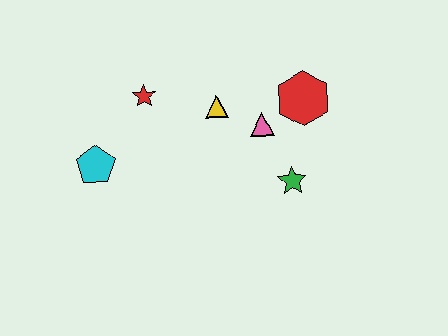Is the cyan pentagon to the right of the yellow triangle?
No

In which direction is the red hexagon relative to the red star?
The red hexagon is to the right of the red star.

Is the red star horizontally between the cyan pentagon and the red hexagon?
Yes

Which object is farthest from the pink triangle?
The cyan pentagon is farthest from the pink triangle.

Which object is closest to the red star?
The yellow triangle is closest to the red star.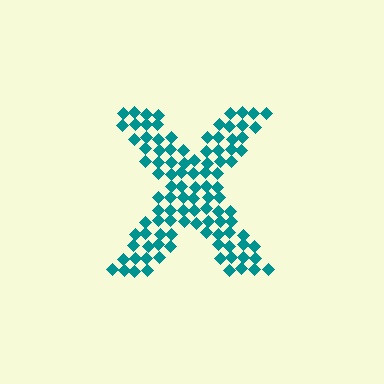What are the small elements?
The small elements are diamonds.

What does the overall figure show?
The overall figure shows the letter X.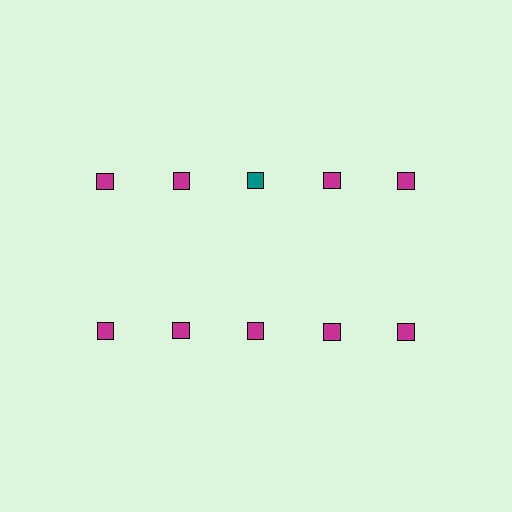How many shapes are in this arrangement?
There are 10 shapes arranged in a grid pattern.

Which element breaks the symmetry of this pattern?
The teal square in the top row, center column breaks the symmetry. All other shapes are magenta squares.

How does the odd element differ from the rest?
It has a different color: teal instead of magenta.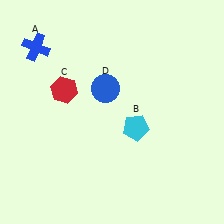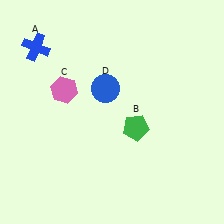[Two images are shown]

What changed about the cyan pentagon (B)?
In Image 1, B is cyan. In Image 2, it changed to green.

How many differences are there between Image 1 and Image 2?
There are 2 differences between the two images.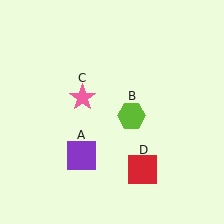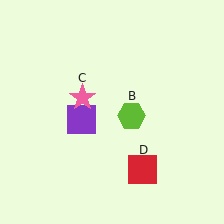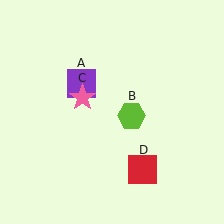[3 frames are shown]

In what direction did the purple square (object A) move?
The purple square (object A) moved up.